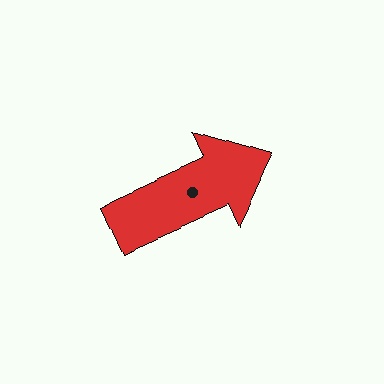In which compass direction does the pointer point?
Northeast.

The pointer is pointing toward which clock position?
Roughly 2 o'clock.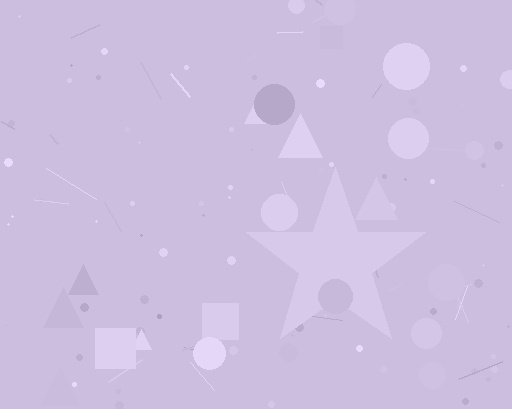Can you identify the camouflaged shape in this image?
The camouflaged shape is a star.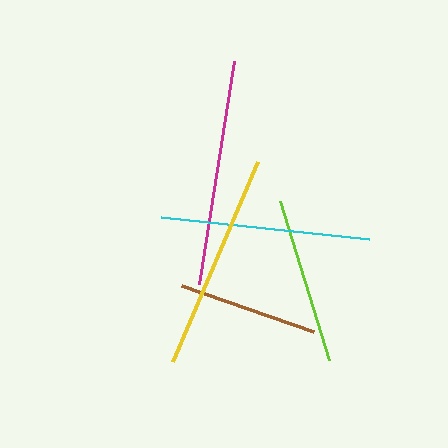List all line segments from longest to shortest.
From longest to shortest: magenta, yellow, cyan, lime, brown.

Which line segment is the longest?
The magenta line is the longest at approximately 225 pixels.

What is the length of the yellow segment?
The yellow segment is approximately 217 pixels long.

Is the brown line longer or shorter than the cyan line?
The cyan line is longer than the brown line.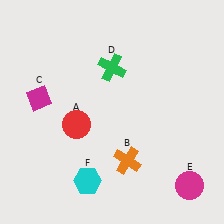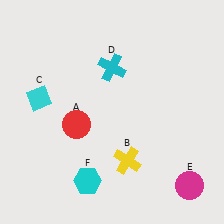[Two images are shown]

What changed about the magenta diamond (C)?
In Image 1, C is magenta. In Image 2, it changed to cyan.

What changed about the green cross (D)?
In Image 1, D is green. In Image 2, it changed to cyan.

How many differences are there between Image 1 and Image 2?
There are 3 differences between the two images.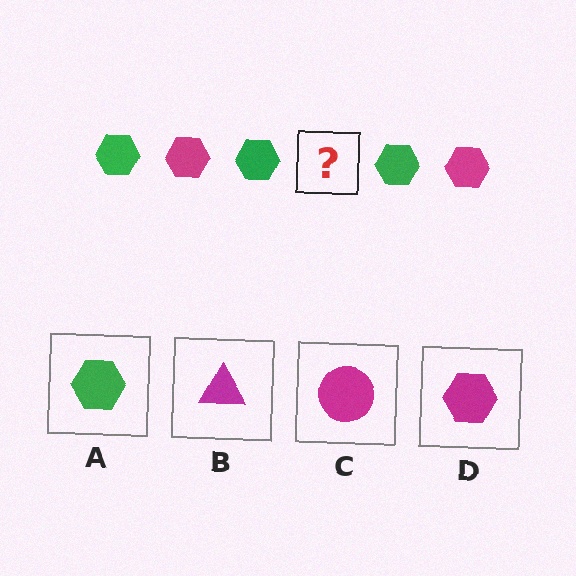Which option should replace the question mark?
Option D.